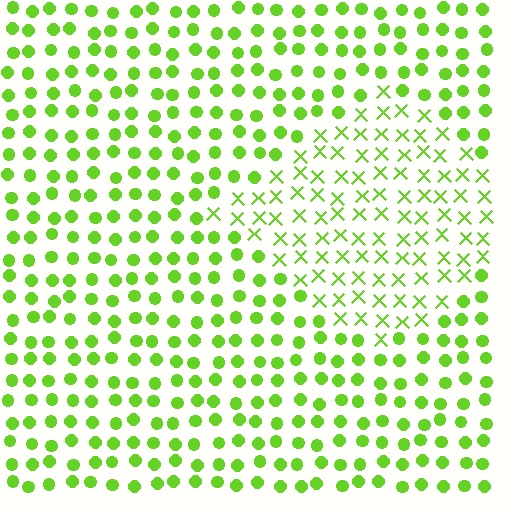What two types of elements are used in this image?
The image uses X marks inside the diamond region and circles outside it.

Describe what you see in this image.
The image is filled with small lime elements arranged in a uniform grid. A diamond-shaped region contains X marks, while the surrounding area contains circles. The boundary is defined purely by the change in element shape.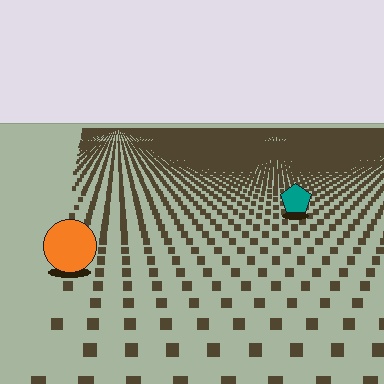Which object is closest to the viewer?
The orange circle is closest. The texture marks near it are larger and more spread out.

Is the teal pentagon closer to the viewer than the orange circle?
No. The orange circle is closer — you can tell from the texture gradient: the ground texture is coarser near it.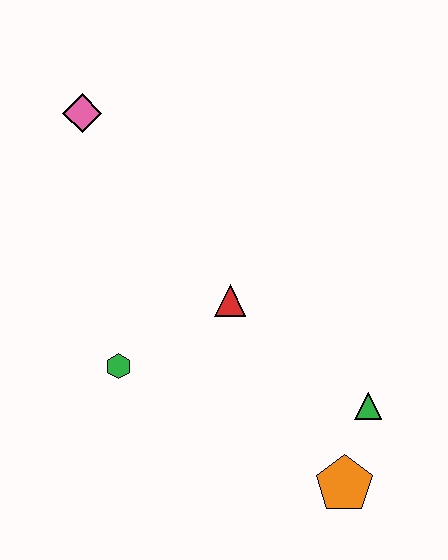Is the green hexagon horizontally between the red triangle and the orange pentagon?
No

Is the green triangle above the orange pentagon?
Yes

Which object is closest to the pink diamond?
The red triangle is closest to the pink diamond.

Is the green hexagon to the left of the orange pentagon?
Yes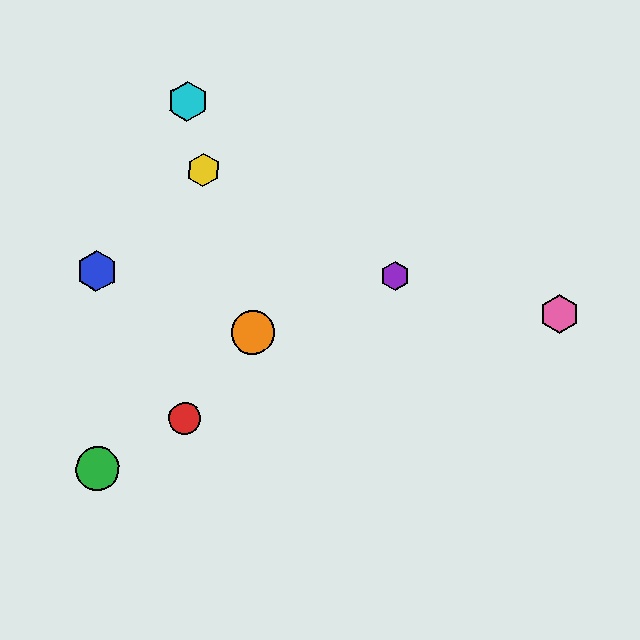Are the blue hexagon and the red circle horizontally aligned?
No, the blue hexagon is at y≈271 and the red circle is at y≈418.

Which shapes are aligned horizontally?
The blue hexagon, the purple hexagon are aligned horizontally.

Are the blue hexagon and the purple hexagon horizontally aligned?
Yes, both are at y≈271.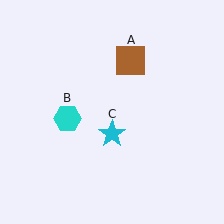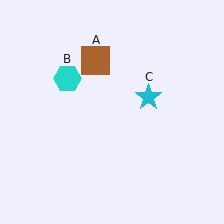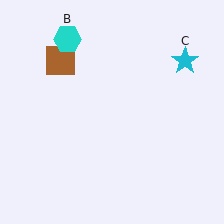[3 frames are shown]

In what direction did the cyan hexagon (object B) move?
The cyan hexagon (object B) moved up.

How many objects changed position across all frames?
3 objects changed position: brown square (object A), cyan hexagon (object B), cyan star (object C).